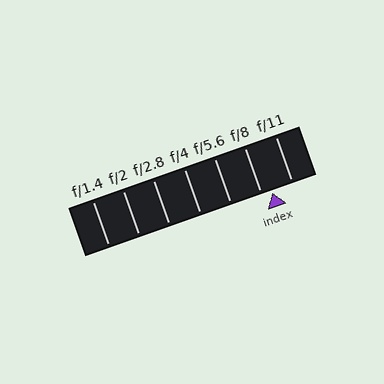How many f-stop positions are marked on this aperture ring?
There are 7 f-stop positions marked.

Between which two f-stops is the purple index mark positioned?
The index mark is between f/8 and f/11.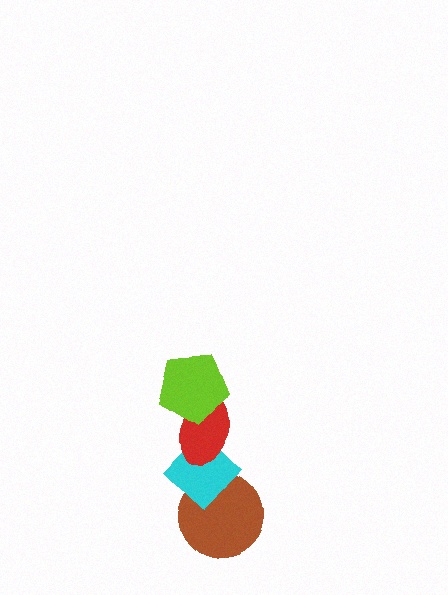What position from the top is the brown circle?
The brown circle is 4th from the top.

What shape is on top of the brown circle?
The cyan diamond is on top of the brown circle.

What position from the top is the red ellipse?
The red ellipse is 2nd from the top.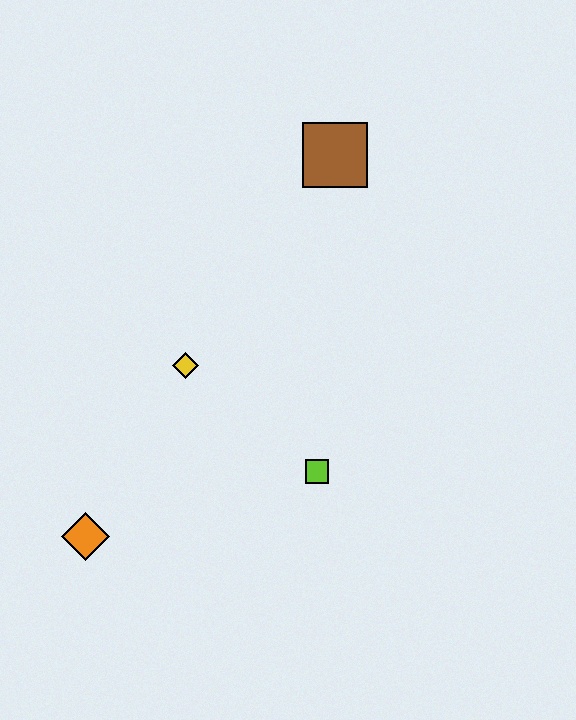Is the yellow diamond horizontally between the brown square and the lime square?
No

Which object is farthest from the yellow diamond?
The brown square is farthest from the yellow diamond.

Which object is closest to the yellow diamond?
The lime square is closest to the yellow diamond.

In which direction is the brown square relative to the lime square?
The brown square is above the lime square.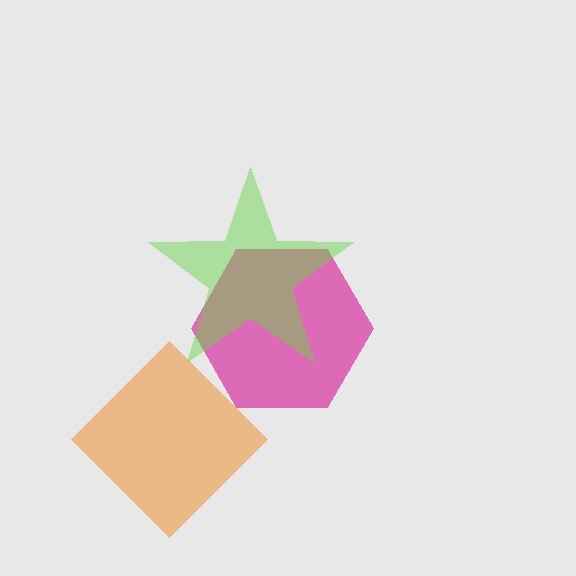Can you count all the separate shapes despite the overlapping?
Yes, there are 3 separate shapes.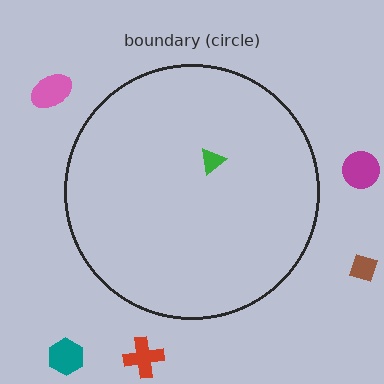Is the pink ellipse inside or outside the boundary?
Outside.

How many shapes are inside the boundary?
1 inside, 5 outside.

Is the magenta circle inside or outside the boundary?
Outside.